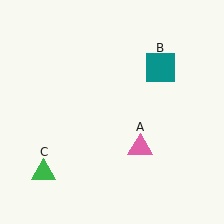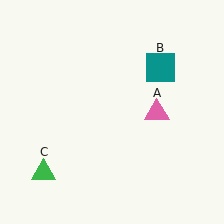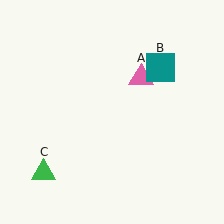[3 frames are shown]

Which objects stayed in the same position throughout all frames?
Teal square (object B) and green triangle (object C) remained stationary.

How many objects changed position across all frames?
1 object changed position: pink triangle (object A).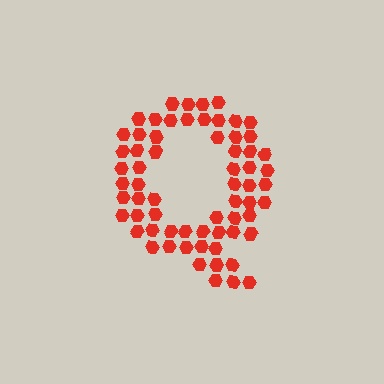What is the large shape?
The large shape is the letter Q.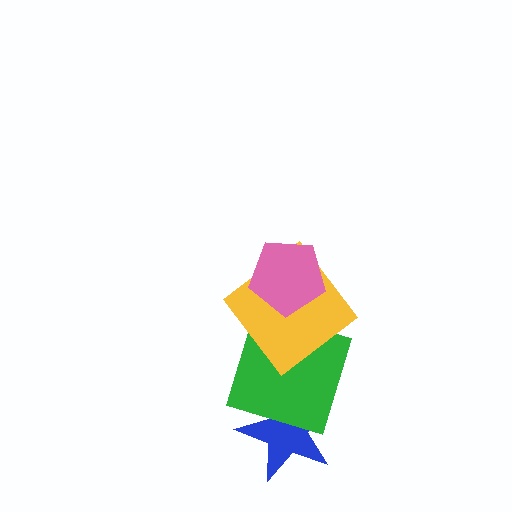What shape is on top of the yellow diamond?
The pink pentagon is on top of the yellow diamond.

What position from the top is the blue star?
The blue star is 4th from the top.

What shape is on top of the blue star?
The green square is on top of the blue star.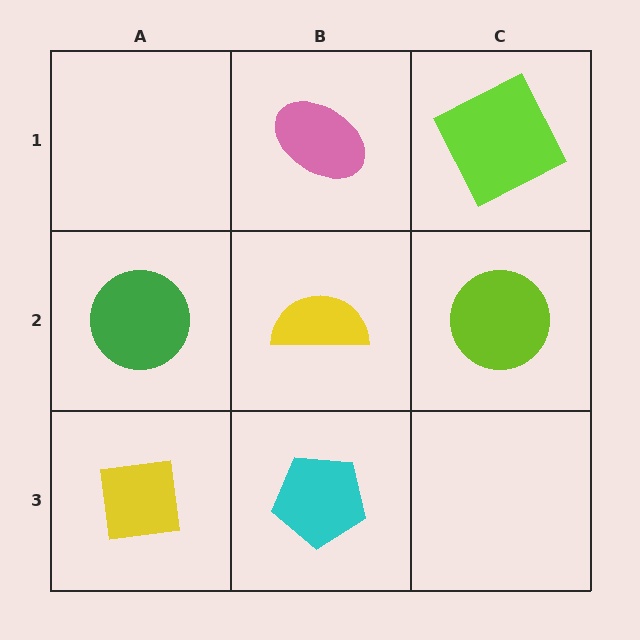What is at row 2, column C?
A lime circle.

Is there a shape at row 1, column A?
No, that cell is empty.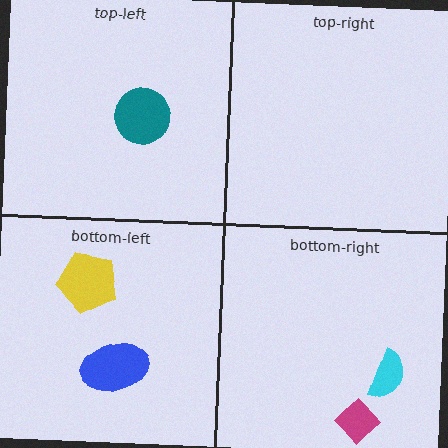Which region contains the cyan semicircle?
The bottom-right region.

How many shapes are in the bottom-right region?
2.